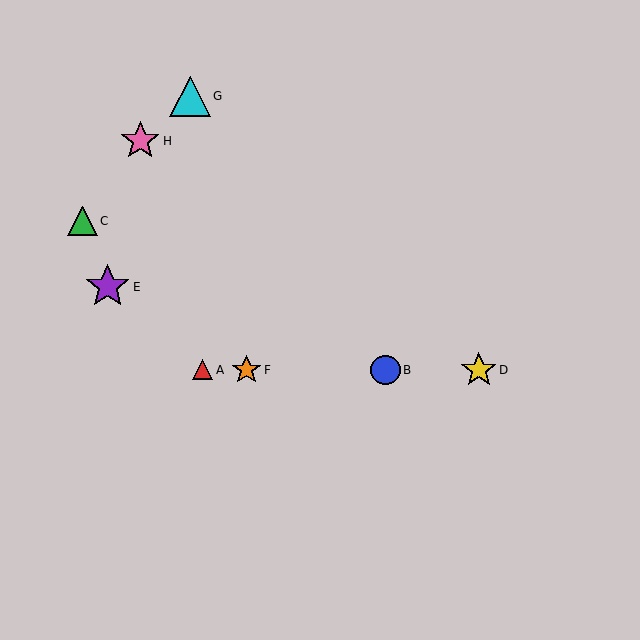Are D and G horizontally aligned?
No, D is at y≈370 and G is at y≈96.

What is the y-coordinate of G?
Object G is at y≈96.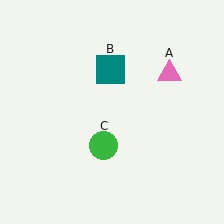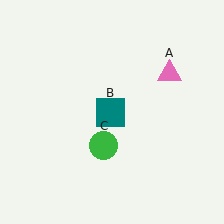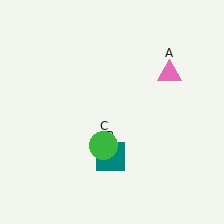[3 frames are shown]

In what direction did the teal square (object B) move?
The teal square (object B) moved down.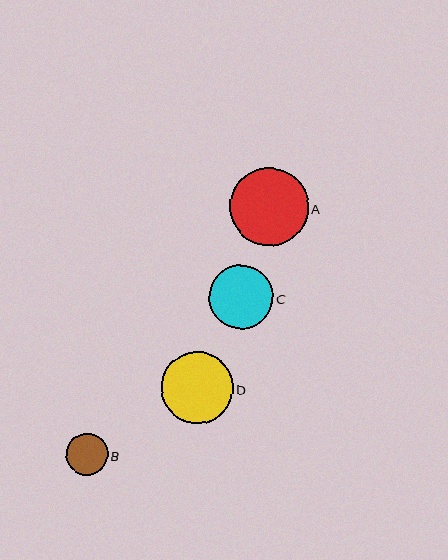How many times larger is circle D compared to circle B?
Circle D is approximately 1.7 times the size of circle B.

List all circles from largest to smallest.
From largest to smallest: A, D, C, B.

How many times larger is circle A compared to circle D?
Circle A is approximately 1.1 times the size of circle D.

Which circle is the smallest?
Circle B is the smallest with a size of approximately 42 pixels.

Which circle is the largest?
Circle A is the largest with a size of approximately 79 pixels.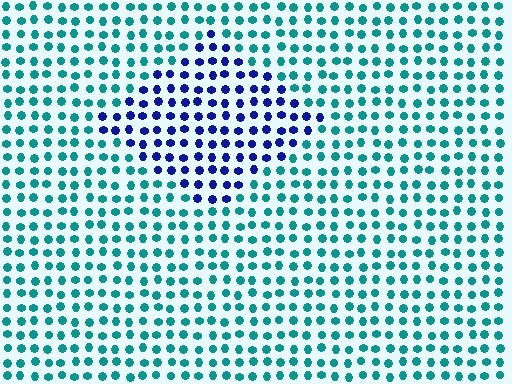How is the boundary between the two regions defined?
The boundary is defined purely by a slight shift in hue (about 61 degrees). Spacing, size, and orientation are identical on both sides.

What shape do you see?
I see a diamond.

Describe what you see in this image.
The image is filled with small teal elements in a uniform arrangement. A diamond-shaped region is visible where the elements are tinted to a slightly different hue, forming a subtle color boundary.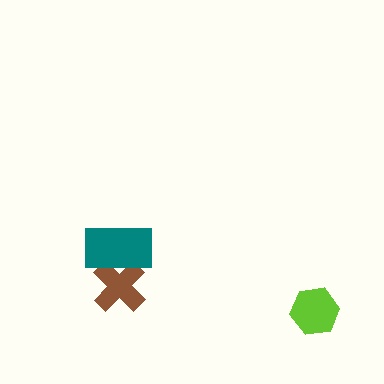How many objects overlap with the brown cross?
1 object overlaps with the brown cross.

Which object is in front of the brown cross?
The teal rectangle is in front of the brown cross.